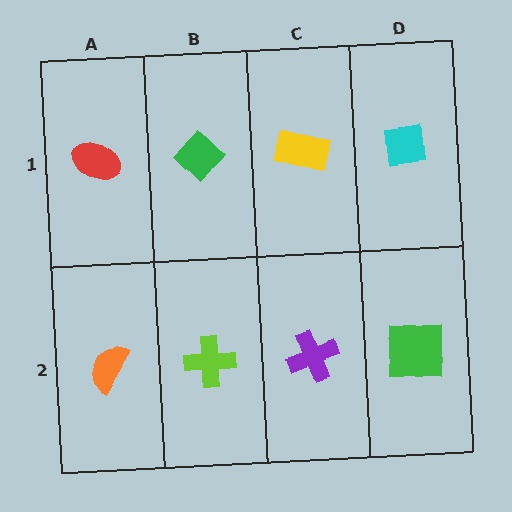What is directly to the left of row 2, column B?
An orange semicircle.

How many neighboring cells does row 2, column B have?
3.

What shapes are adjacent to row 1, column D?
A green square (row 2, column D), a yellow rectangle (row 1, column C).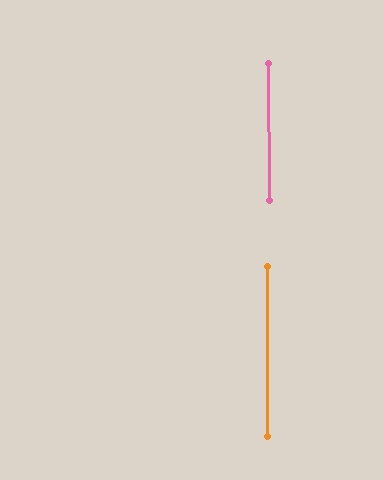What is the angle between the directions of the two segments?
Approximately 0 degrees.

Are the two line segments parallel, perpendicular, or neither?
Parallel — their directions differ by only 0.1°.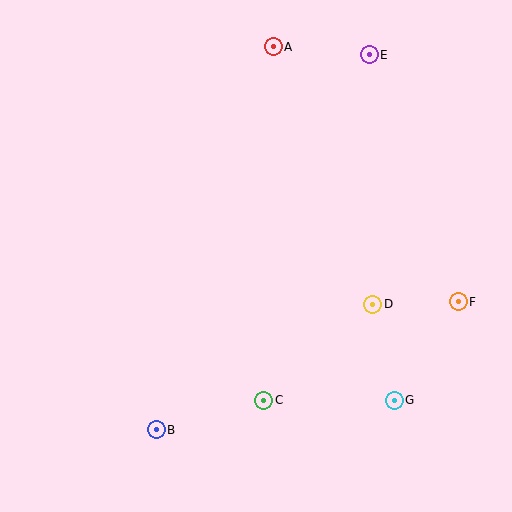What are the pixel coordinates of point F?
Point F is at (458, 302).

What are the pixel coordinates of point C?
Point C is at (264, 400).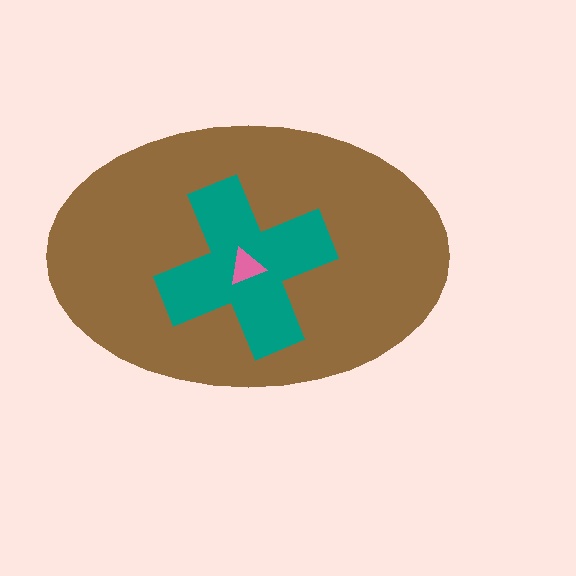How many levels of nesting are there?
3.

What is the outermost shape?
The brown ellipse.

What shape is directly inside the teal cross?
The pink triangle.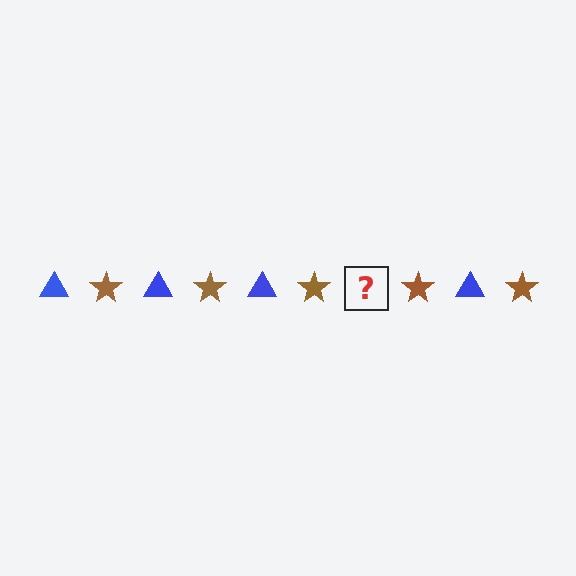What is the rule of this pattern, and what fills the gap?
The rule is that the pattern alternates between blue triangle and brown star. The gap should be filled with a blue triangle.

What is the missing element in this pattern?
The missing element is a blue triangle.